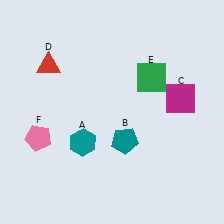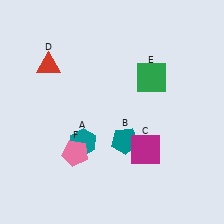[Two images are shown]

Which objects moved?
The objects that moved are: the magenta square (C), the pink pentagon (F).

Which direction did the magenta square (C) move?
The magenta square (C) moved down.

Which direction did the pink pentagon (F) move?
The pink pentagon (F) moved right.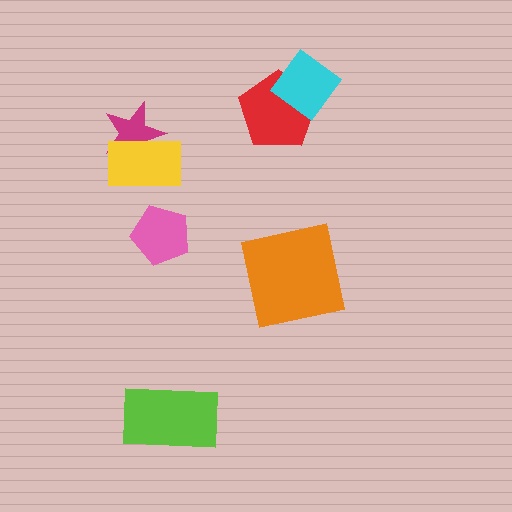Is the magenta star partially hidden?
Yes, it is partially covered by another shape.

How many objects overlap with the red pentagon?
1 object overlaps with the red pentagon.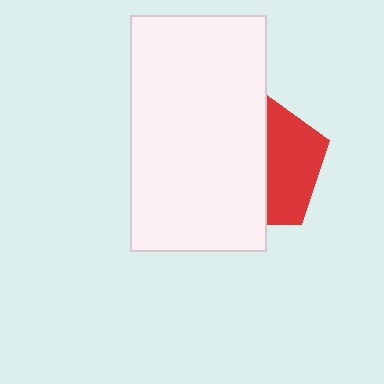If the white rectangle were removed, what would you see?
You would see the complete red pentagon.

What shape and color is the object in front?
The object in front is a white rectangle.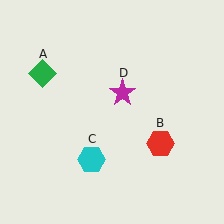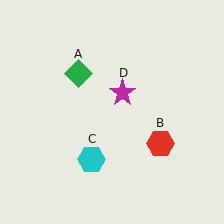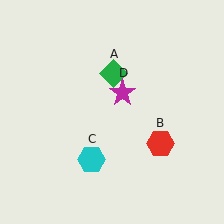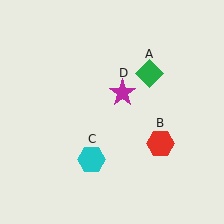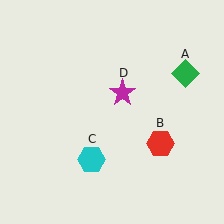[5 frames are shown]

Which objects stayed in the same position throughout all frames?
Red hexagon (object B) and cyan hexagon (object C) and magenta star (object D) remained stationary.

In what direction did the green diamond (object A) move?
The green diamond (object A) moved right.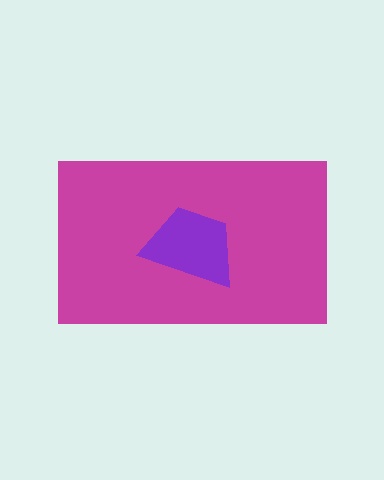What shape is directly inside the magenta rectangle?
The purple trapezoid.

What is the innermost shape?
The purple trapezoid.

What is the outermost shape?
The magenta rectangle.